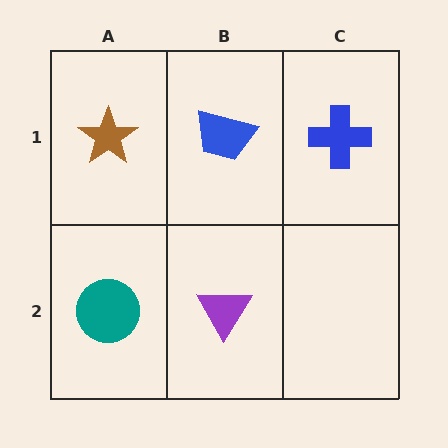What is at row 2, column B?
A purple triangle.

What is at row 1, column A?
A brown star.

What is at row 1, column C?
A blue cross.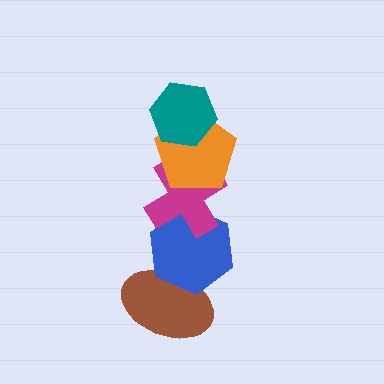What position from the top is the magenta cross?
The magenta cross is 3rd from the top.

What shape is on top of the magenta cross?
The orange pentagon is on top of the magenta cross.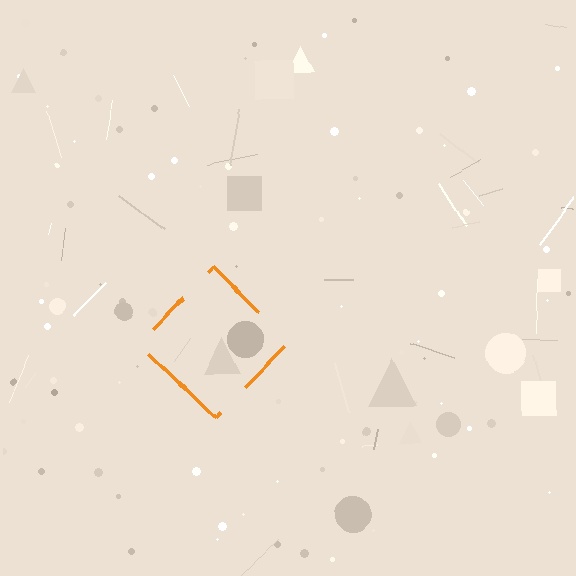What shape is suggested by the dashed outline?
The dashed outline suggests a diamond.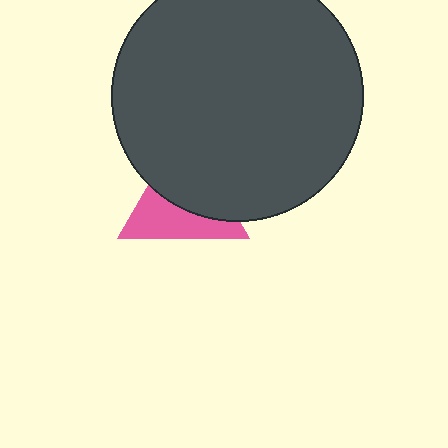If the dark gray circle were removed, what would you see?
You would see the complete pink triangle.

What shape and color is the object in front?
The object in front is a dark gray circle.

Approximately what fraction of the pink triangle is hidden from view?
Roughly 54% of the pink triangle is hidden behind the dark gray circle.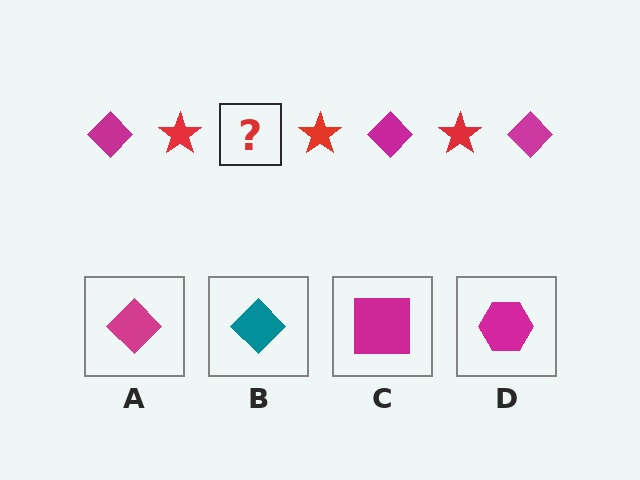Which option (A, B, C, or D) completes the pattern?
A.